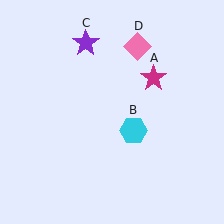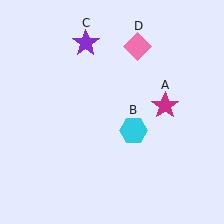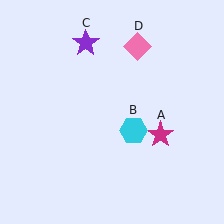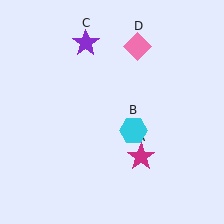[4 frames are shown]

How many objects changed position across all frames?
1 object changed position: magenta star (object A).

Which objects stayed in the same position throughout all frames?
Cyan hexagon (object B) and purple star (object C) and pink diamond (object D) remained stationary.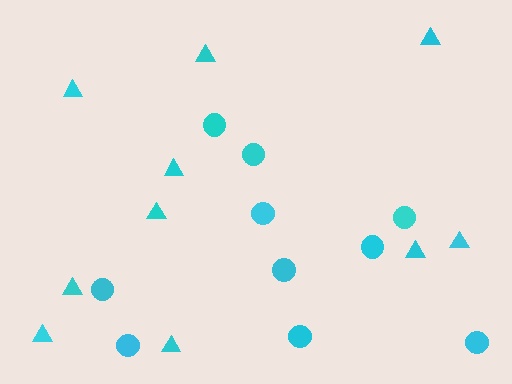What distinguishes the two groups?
There are 2 groups: one group of circles (10) and one group of triangles (10).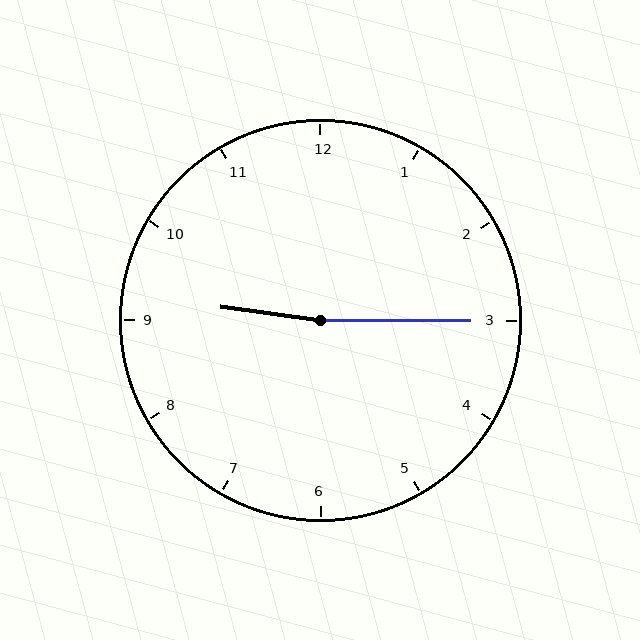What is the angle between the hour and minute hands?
Approximately 172 degrees.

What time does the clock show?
9:15.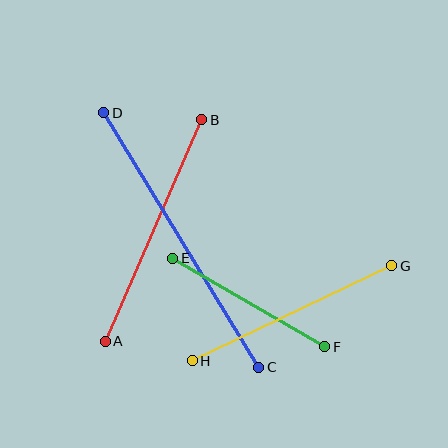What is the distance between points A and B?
The distance is approximately 242 pixels.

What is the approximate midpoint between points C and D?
The midpoint is at approximately (181, 240) pixels.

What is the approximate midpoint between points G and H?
The midpoint is at approximately (292, 313) pixels.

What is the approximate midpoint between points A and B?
The midpoint is at approximately (154, 230) pixels.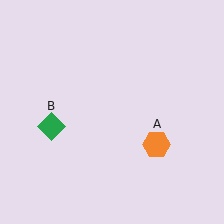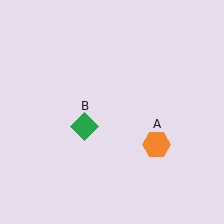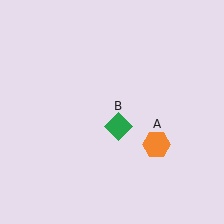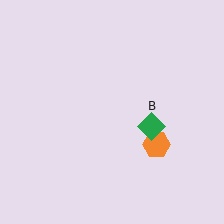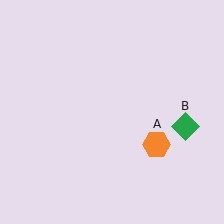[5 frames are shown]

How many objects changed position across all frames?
1 object changed position: green diamond (object B).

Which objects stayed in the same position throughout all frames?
Orange hexagon (object A) remained stationary.